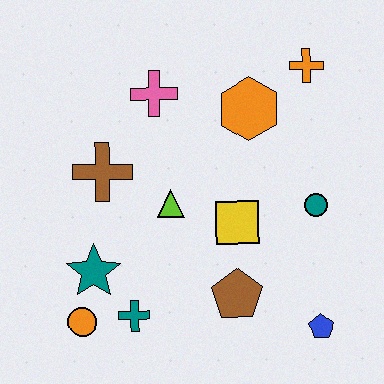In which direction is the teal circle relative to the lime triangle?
The teal circle is to the right of the lime triangle.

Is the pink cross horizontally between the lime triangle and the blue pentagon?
No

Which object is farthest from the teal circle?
The orange circle is farthest from the teal circle.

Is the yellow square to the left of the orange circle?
No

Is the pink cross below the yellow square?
No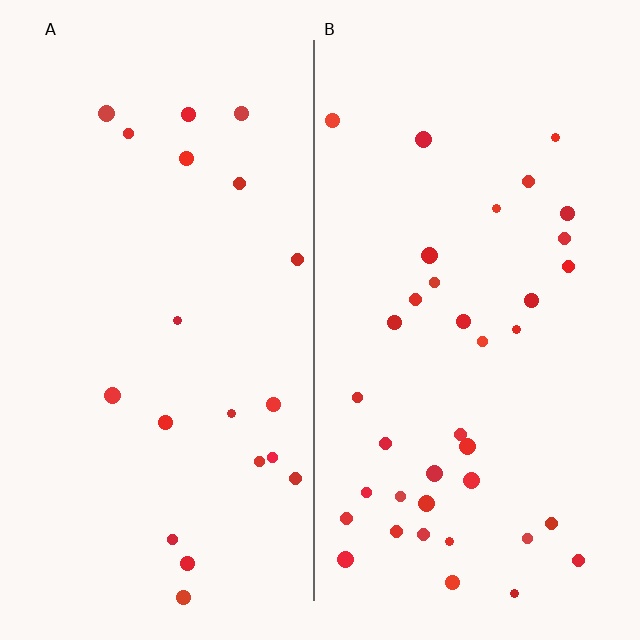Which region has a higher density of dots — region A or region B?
B (the right).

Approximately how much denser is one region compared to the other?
Approximately 1.9× — region B over region A.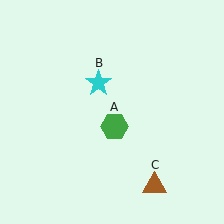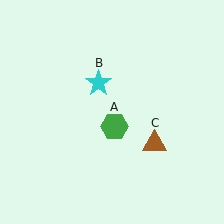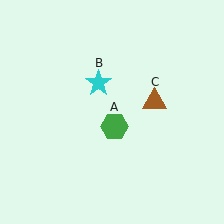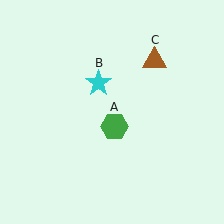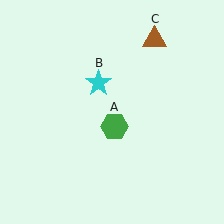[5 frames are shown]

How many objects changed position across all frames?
1 object changed position: brown triangle (object C).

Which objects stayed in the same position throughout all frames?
Green hexagon (object A) and cyan star (object B) remained stationary.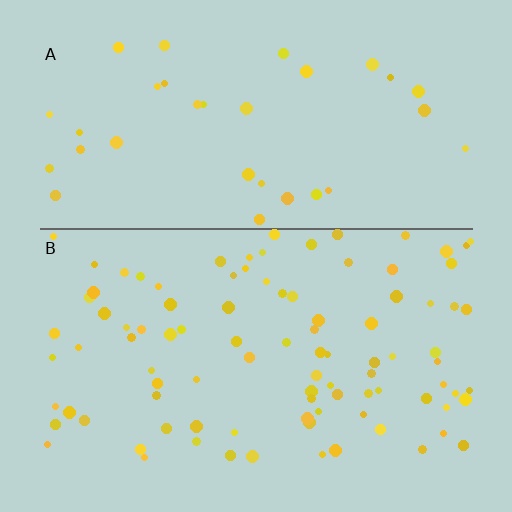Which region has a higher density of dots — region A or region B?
B (the bottom).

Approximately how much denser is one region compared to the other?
Approximately 2.8× — region B over region A.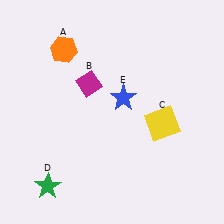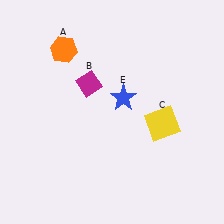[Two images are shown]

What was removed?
The green star (D) was removed in Image 2.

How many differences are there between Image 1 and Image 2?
There is 1 difference between the two images.